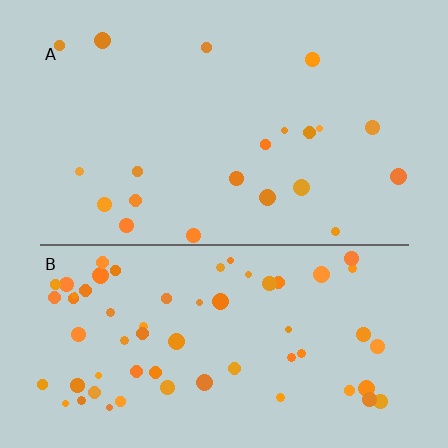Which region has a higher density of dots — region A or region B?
B (the bottom).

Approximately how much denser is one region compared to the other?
Approximately 3.2× — region B over region A.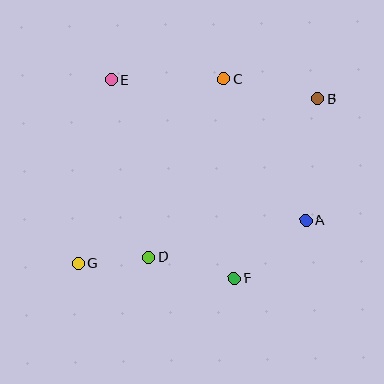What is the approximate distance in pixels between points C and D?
The distance between C and D is approximately 193 pixels.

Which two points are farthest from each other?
Points B and G are farthest from each other.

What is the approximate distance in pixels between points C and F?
The distance between C and F is approximately 200 pixels.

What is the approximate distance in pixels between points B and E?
The distance between B and E is approximately 208 pixels.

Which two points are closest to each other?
Points D and G are closest to each other.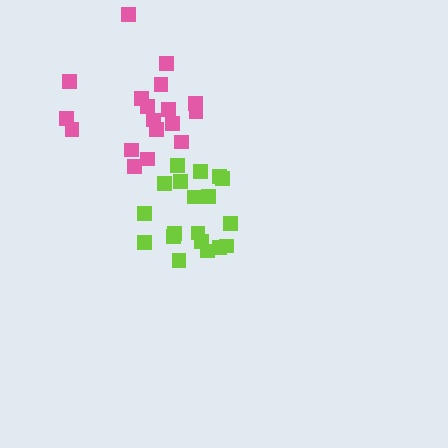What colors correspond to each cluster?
The clusters are colored: lime, pink.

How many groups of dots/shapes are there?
There are 2 groups.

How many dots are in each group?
Group 1: 19 dots, Group 2: 18 dots (37 total).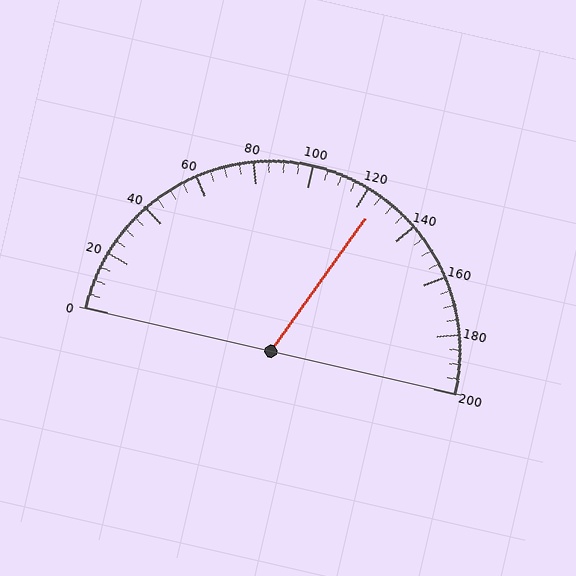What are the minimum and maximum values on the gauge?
The gauge ranges from 0 to 200.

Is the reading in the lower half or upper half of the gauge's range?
The reading is in the upper half of the range (0 to 200).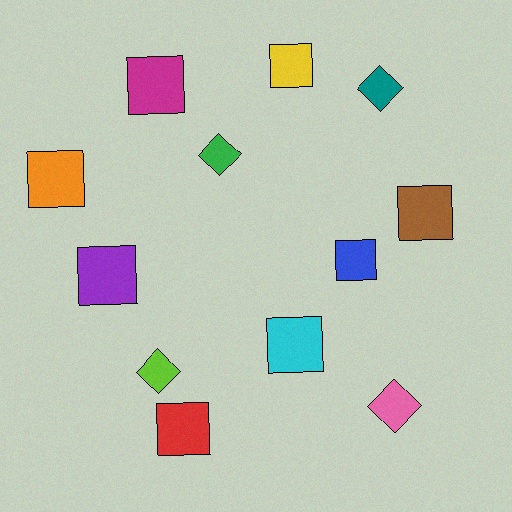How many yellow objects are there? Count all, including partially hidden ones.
There is 1 yellow object.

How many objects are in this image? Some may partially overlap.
There are 12 objects.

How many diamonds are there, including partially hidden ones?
There are 4 diamonds.